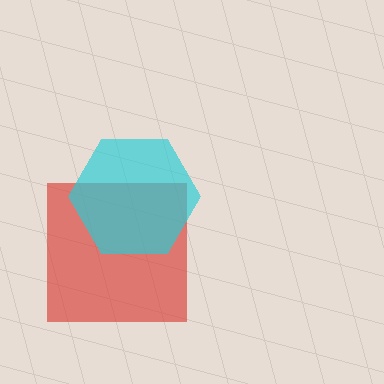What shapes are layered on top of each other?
The layered shapes are: a red square, a cyan hexagon.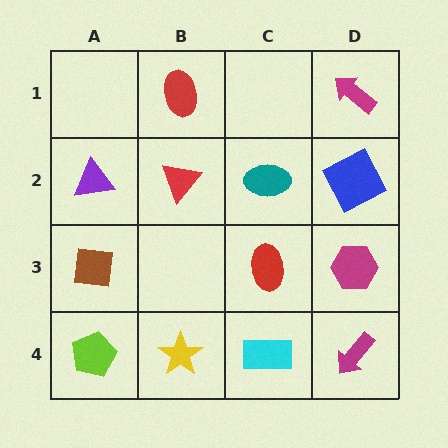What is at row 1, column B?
A red ellipse.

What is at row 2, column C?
A teal ellipse.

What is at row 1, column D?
A magenta arrow.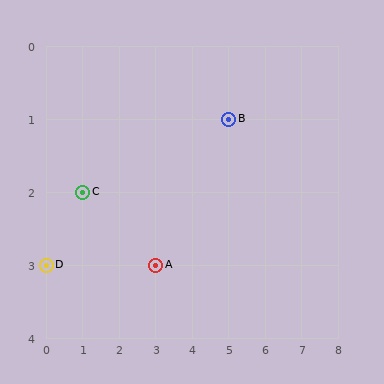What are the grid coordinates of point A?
Point A is at grid coordinates (3, 3).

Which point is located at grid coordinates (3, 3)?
Point A is at (3, 3).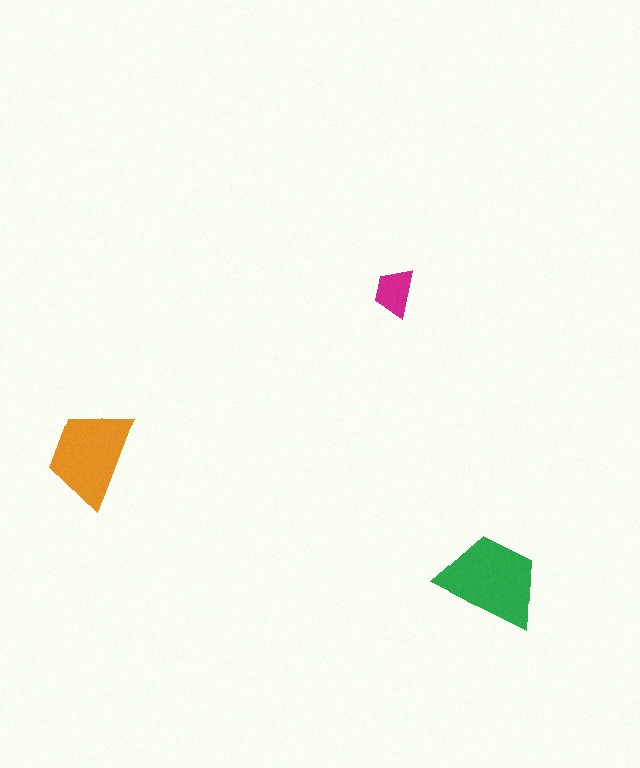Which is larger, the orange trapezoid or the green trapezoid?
The green one.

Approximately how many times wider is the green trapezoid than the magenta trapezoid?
About 2 times wider.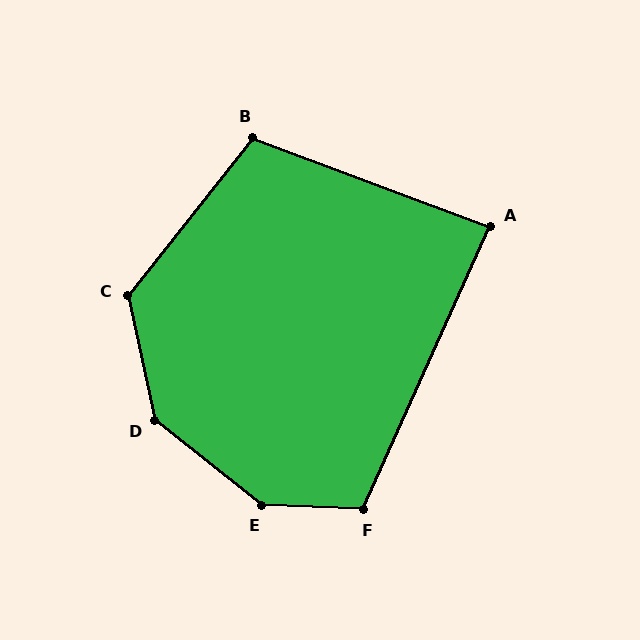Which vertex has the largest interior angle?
E, at approximately 144 degrees.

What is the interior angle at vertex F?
Approximately 112 degrees (obtuse).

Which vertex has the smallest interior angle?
A, at approximately 86 degrees.